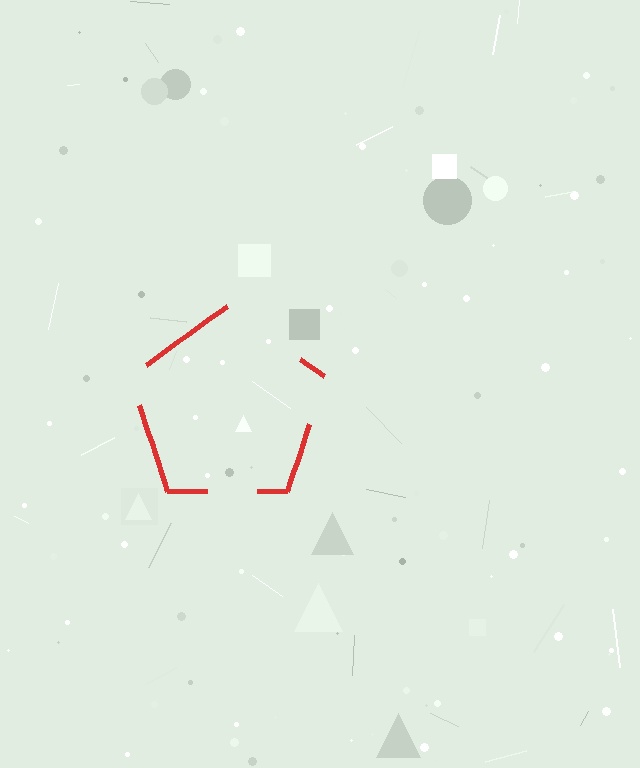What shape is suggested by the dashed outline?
The dashed outline suggests a pentagon.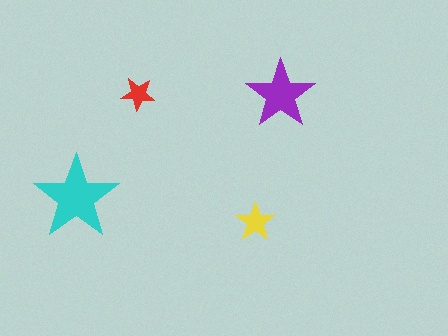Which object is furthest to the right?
The purple star is rightmost.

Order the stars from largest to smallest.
the cyan one, the purple one, the yellow one, the red one.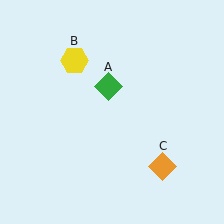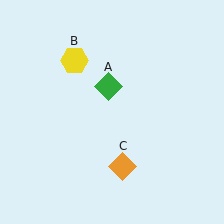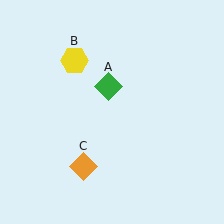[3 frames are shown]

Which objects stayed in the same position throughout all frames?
Green diamond (object A) and yellow hexagon (object B) remained stationary.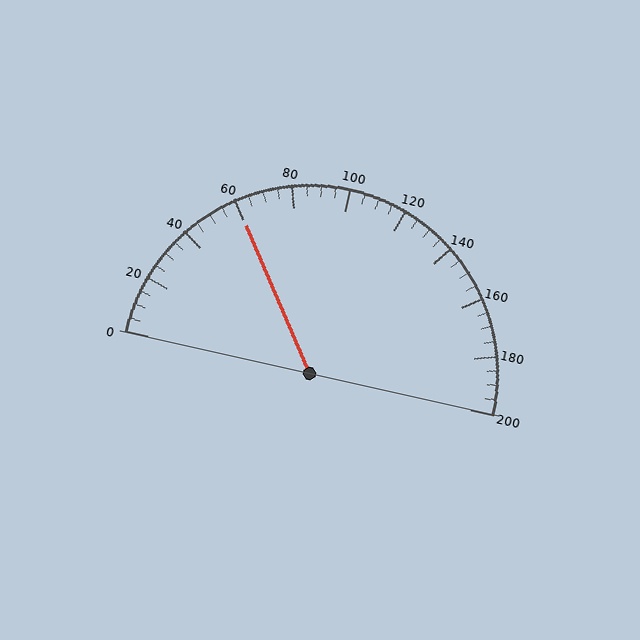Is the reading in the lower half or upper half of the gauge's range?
The reading is in the lower half of the range (0 to 200).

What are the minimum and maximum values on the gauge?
The gauge ranges from 0 to 200.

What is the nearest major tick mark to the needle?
The nearest major tick mark is 60.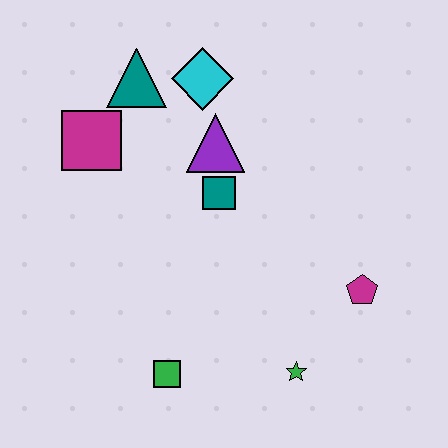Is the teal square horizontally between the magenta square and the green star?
Yes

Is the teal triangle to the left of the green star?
Yes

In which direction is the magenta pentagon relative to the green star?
The magenta pentagon is above the green star.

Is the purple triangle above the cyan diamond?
No